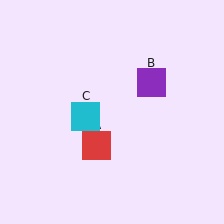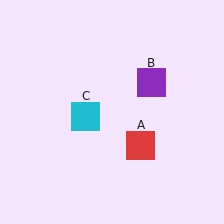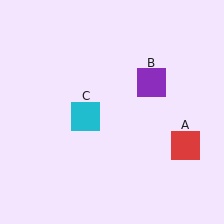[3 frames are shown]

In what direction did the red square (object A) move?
The red square (object A) moved right.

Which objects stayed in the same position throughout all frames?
Purple square (object B) and cyan square (object C) remained stationary.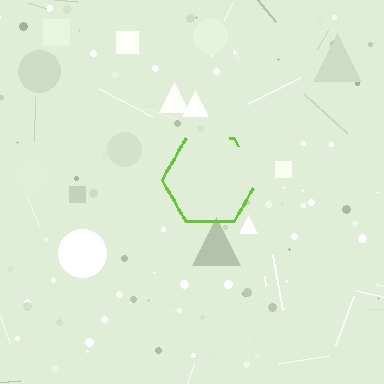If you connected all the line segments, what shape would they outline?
They would outline a hexagon.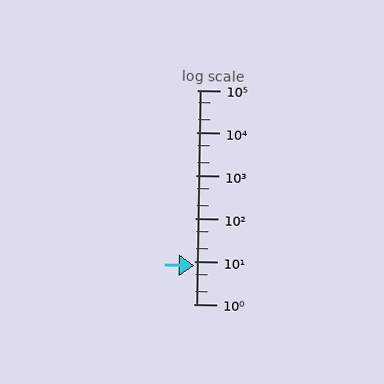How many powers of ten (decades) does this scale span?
The scale spans 5 decades, from 1 to 100000.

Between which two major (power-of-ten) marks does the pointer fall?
The pointer is between 1 and 10.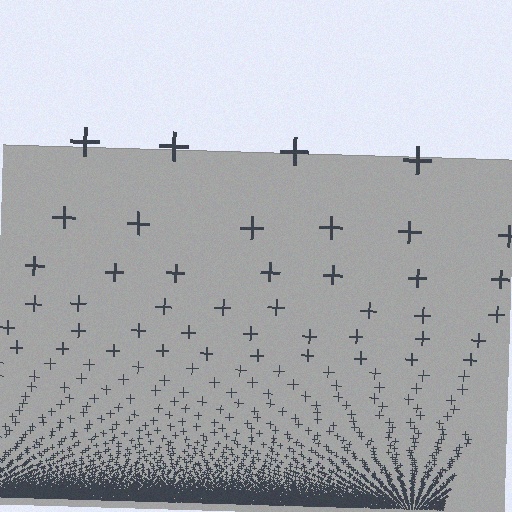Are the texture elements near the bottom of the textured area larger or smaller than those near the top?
Smaller. The gradient is inverted — elements near the bottom are smaller and denser.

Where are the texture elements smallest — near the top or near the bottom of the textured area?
Near the bottom.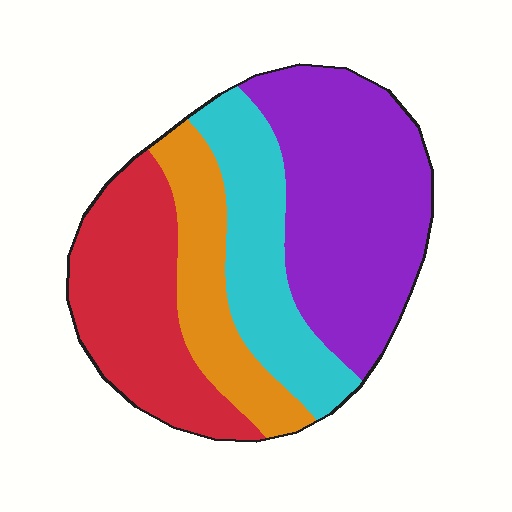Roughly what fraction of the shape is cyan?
Cyan takes up less than a quarter of the shape.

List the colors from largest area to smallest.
From largest to smallest: purple, red, cyan, orange.